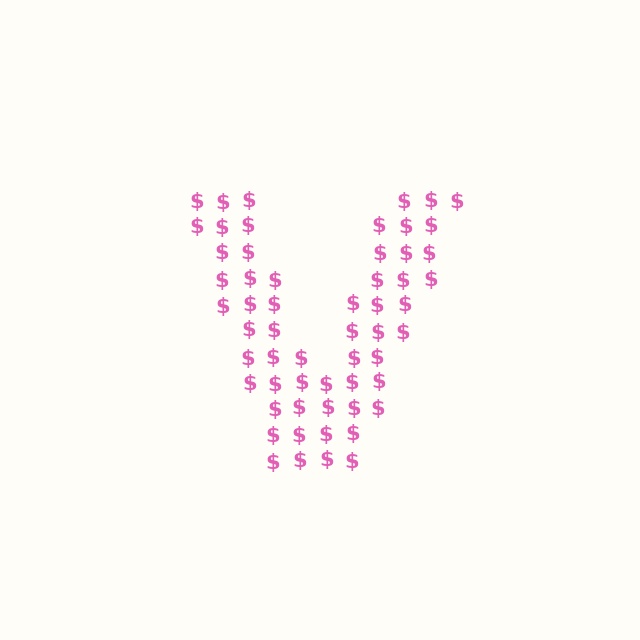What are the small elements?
The small elements are dollar signs.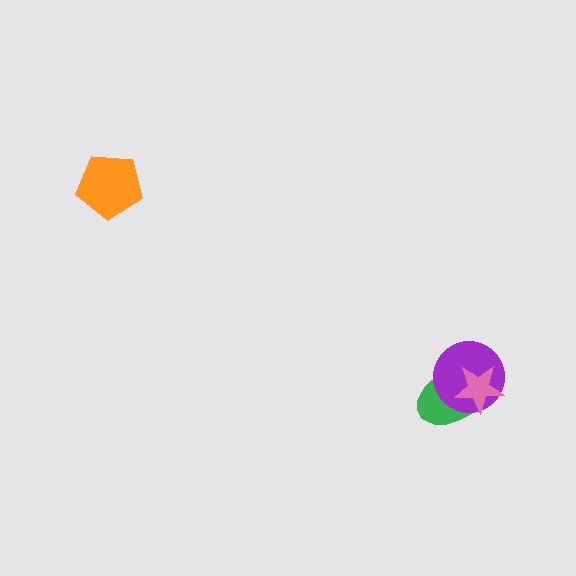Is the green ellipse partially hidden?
Yes, it is partially covered by another shape.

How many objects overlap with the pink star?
2 objects overlap with the pink star.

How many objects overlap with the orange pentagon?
0 objects overlap with the orange pentagon.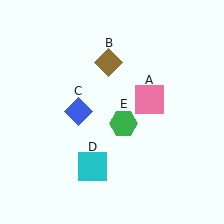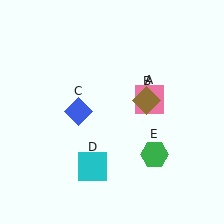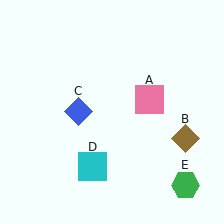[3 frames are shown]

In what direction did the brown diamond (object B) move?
The brown diamond (object B) moved down and to the right.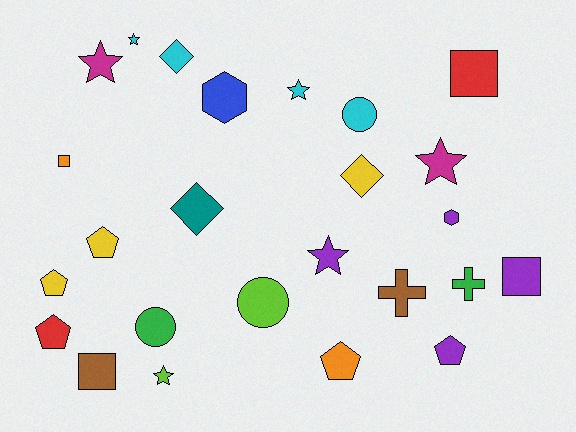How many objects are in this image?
There are 25 objects.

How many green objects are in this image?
There are 2 green objects.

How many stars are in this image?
There are 6 stars.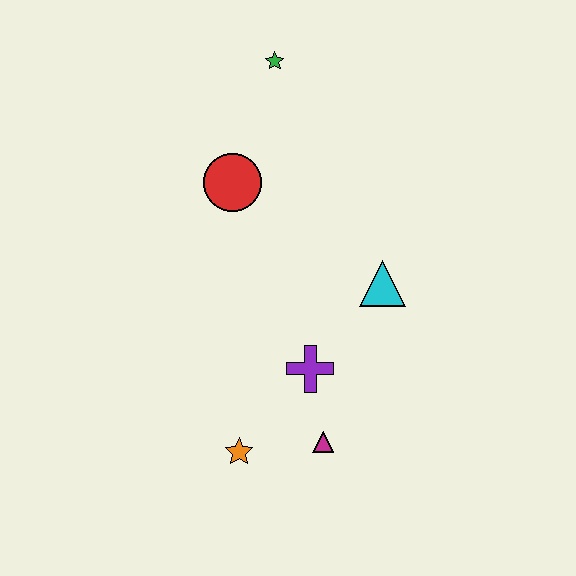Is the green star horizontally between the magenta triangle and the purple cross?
No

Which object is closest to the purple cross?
The magenta triangle is closest to the purple cross.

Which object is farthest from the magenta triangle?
The green star is farthest from the magenta triangle.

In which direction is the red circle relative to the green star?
The red circle is below the green star.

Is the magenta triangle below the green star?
Yes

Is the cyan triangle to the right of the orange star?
Yes